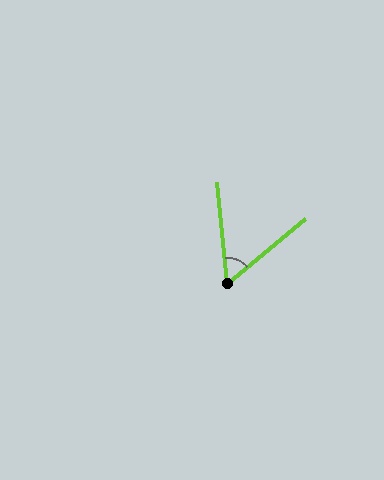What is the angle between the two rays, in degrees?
Approximately 56 degrees.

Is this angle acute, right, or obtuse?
It is acute.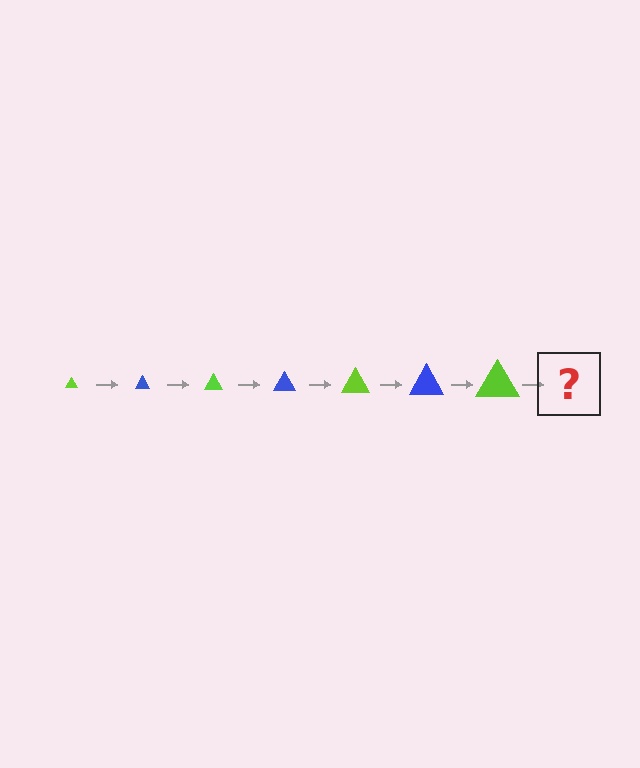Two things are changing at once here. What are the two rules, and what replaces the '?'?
The two rules are that the triangle grows larger each step and the color cycles through lime and blue. The '?' should be a blue triangle, larger than the previous one.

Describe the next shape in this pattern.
It should be a blue triangle, larger than the previous one.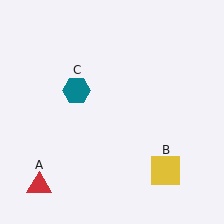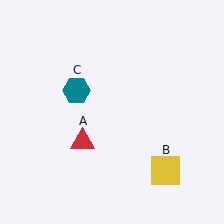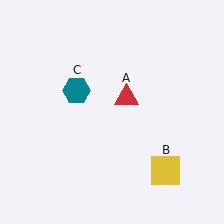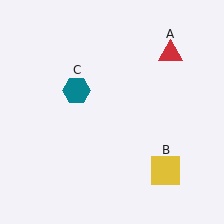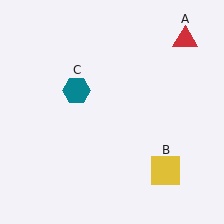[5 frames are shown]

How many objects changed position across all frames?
1 object changed position: red triangle (object A).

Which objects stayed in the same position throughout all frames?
Yellow square (object B) and teal hexagon (object C) remained stationary.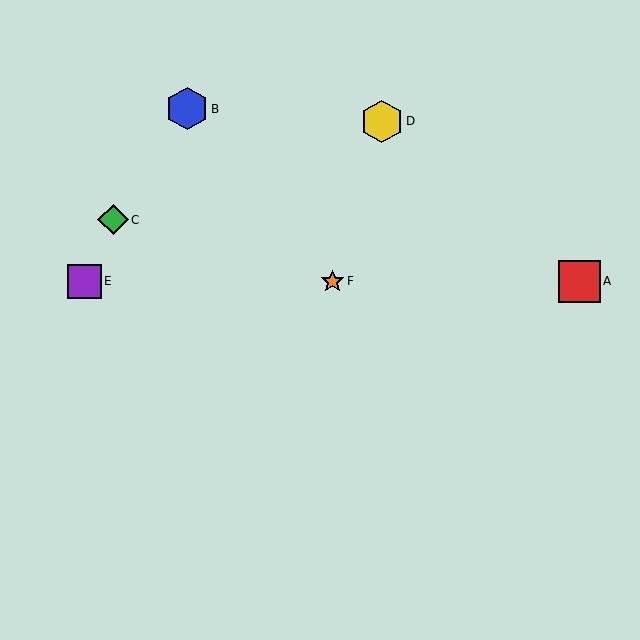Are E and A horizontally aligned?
Yes, both are at y≈281.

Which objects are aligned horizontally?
Objects A, E, F are aligned horizontally.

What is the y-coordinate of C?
Object C is at y≈220.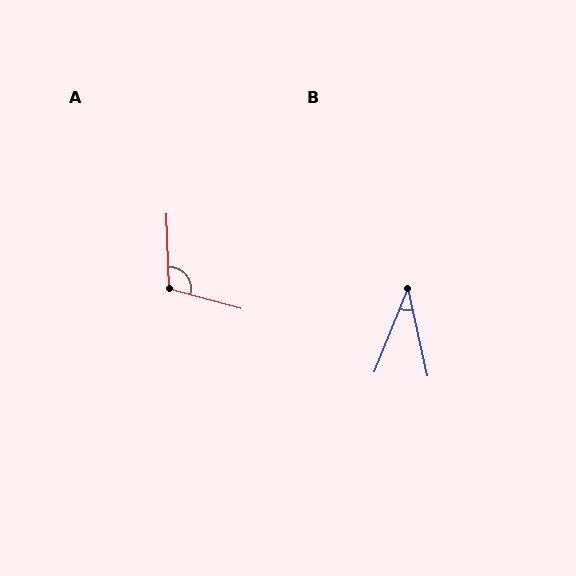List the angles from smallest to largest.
B (35°), A (107°).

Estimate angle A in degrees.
Approximately 107 degrees.